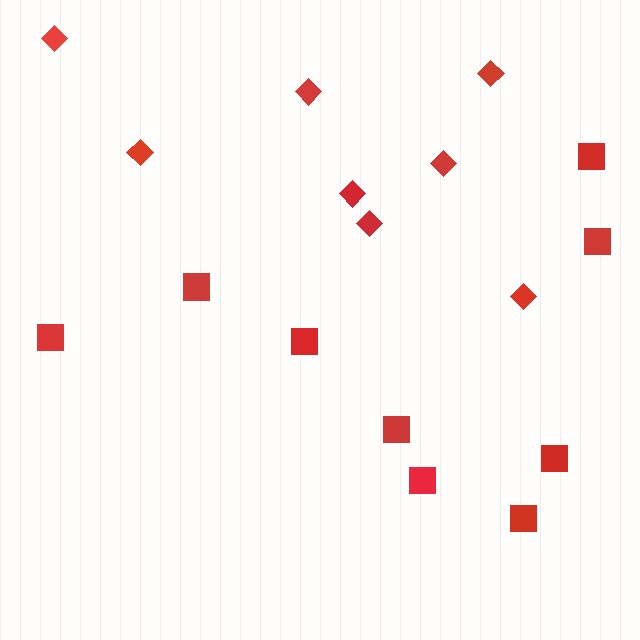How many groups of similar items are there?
There are 2 groups: one group of diamonds (8) and one group of squares (9).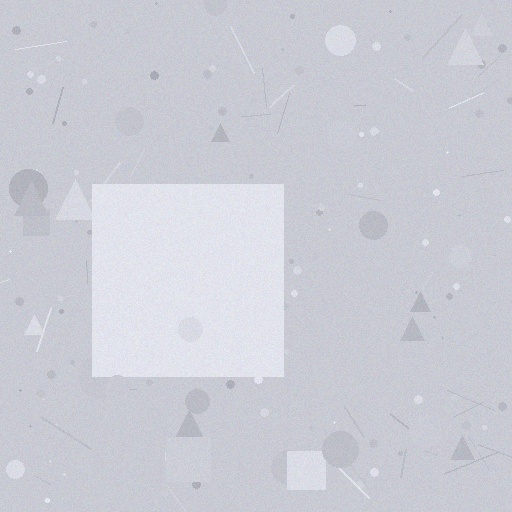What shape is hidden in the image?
A square is hidden in the image.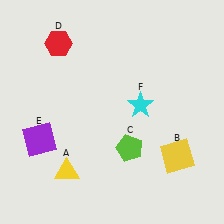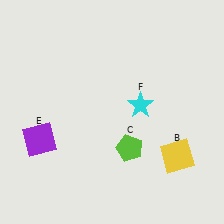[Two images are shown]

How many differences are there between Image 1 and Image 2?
There are 2 differences between the two images.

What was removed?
The yellow triangle (A), the red hexagon (D) were removed in Image 2.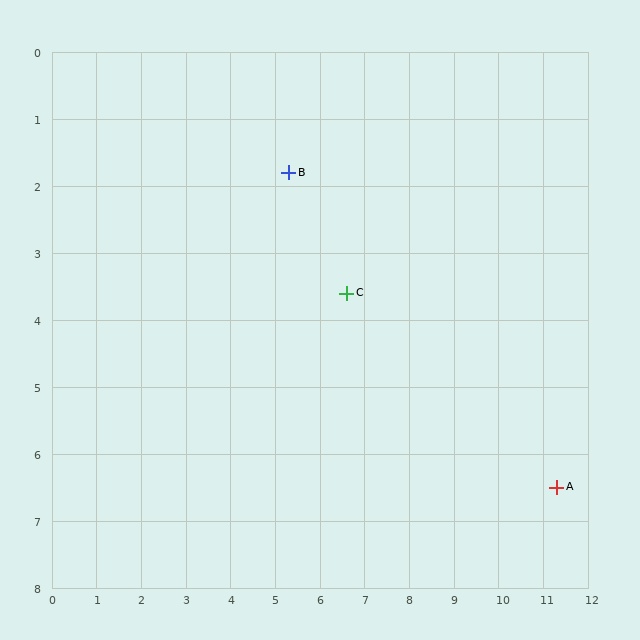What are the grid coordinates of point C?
Point C is at approximately (6.6, 3.6).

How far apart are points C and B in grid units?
Points C and B are about 2.2 grid units apart.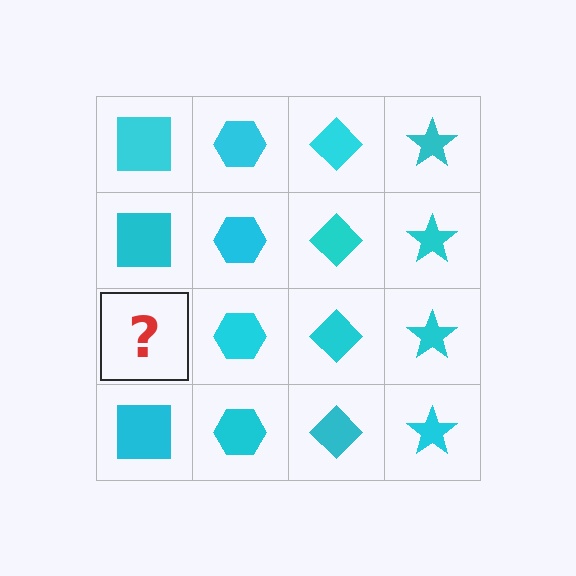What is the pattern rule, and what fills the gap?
The rule is that each column has a consistent shape. The gap should be filled with a cyan square.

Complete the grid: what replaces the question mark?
The question mark should be replaced with a cyan square.